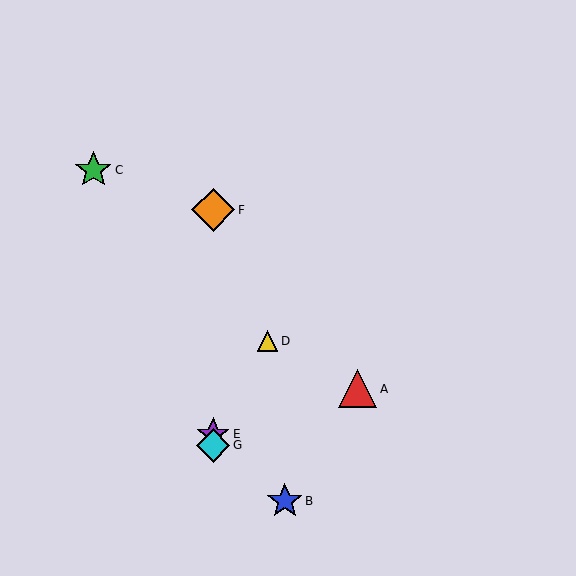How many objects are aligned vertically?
3 objects (E, F, G) are aligned vertically.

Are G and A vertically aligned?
No, G is at x≈213 and A is at x≈357.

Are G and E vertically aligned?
Yes, both are at x≈213.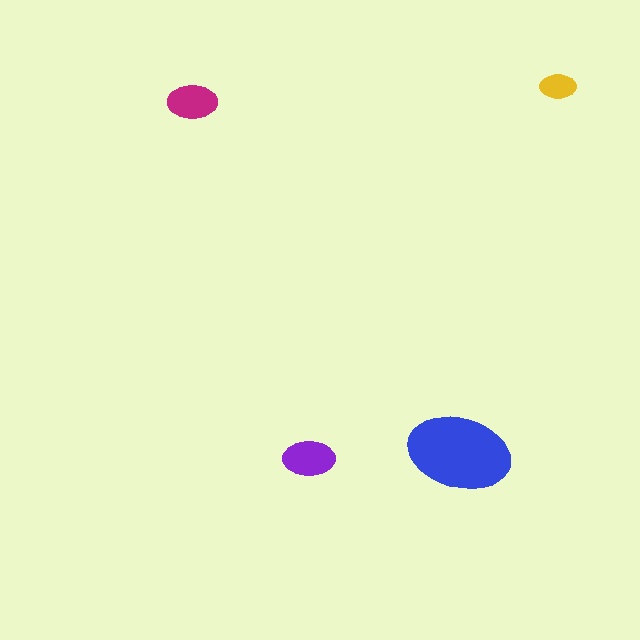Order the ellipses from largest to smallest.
the blue one, the purple one, the magenta one, the yellow one.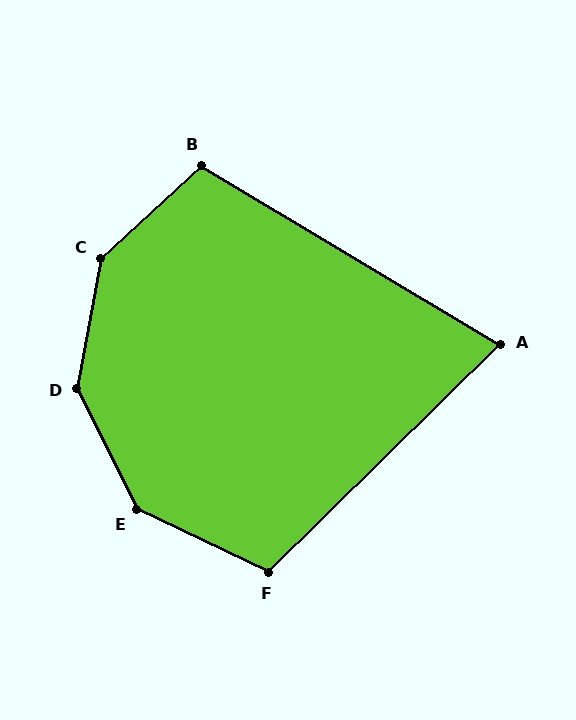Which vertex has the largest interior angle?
D, at approximately 143 degrees.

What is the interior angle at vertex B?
Approximately 106 degrees (obtuse).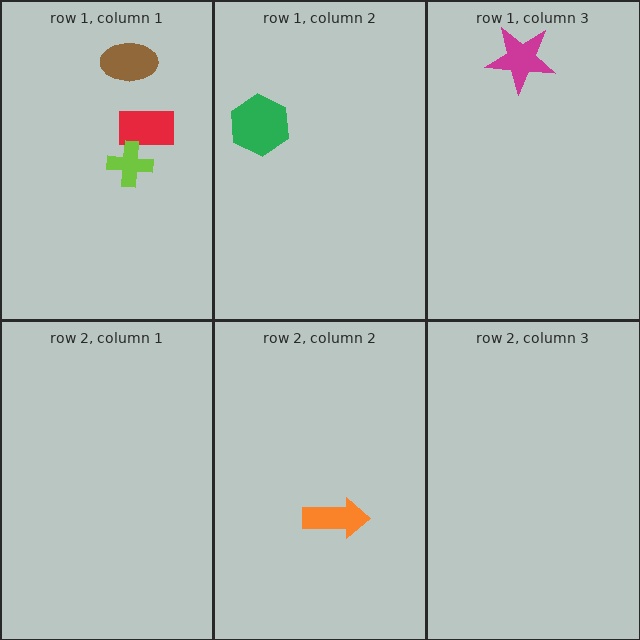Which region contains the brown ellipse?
The row 1, column 1 region.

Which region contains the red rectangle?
The row 1, column 1 region.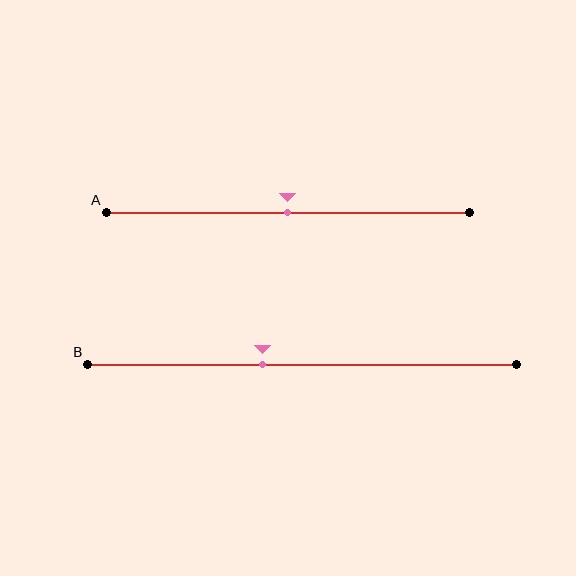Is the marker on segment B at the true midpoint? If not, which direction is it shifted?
No, the marker on segment B is shifted to the left by about 9% of the segment length.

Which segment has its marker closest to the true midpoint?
Segment A has its marker closest to the true midpoint.